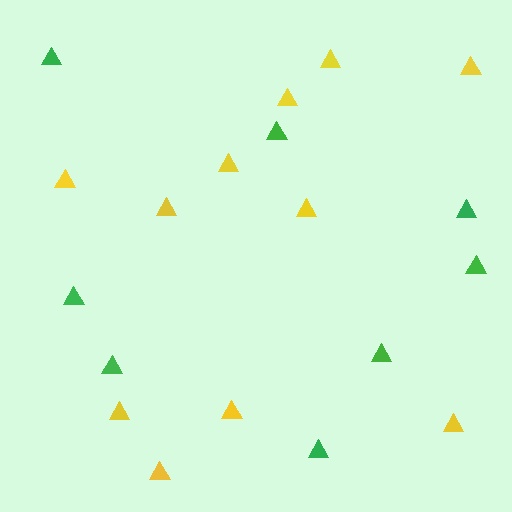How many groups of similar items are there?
There are 2 groups: one group of green triangles (8) and one group of yellow triangles (11).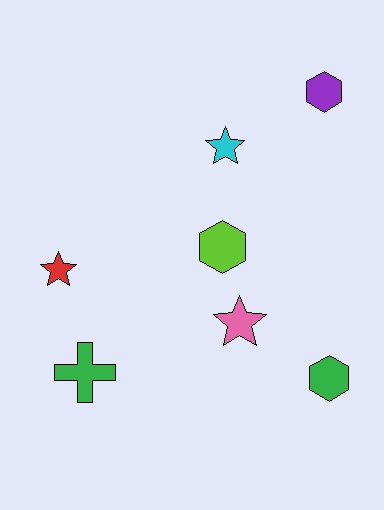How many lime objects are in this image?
There is 1 lime object.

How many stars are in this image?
There are 3 stars.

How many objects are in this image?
There are 7 objects.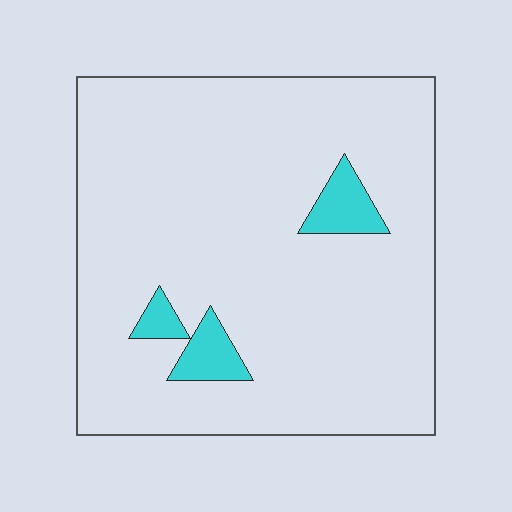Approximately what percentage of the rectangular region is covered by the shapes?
Approximately 5%.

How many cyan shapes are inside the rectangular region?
3.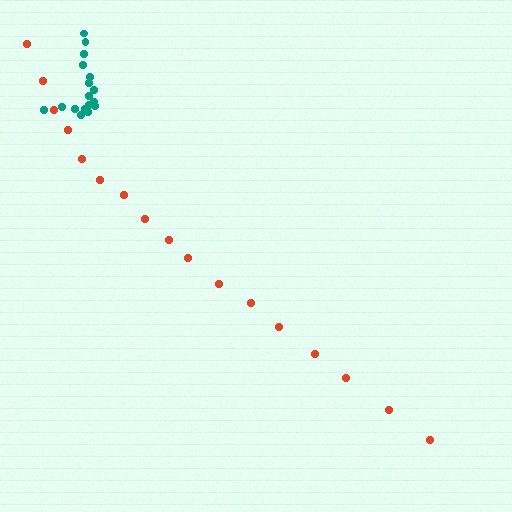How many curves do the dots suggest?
There are 2 distinct paths.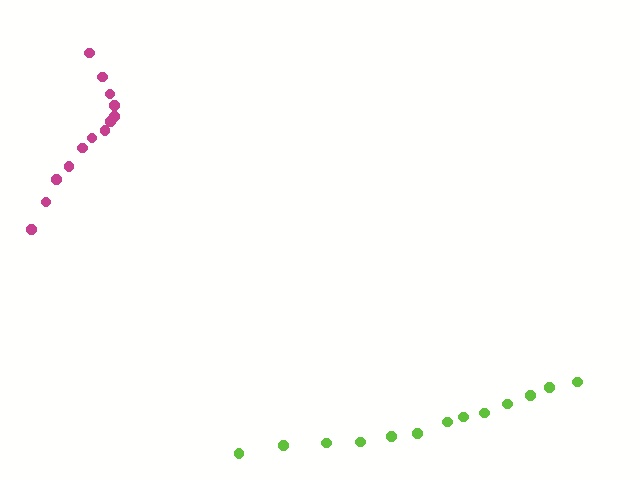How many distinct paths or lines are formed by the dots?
There are 2 distinct paths.